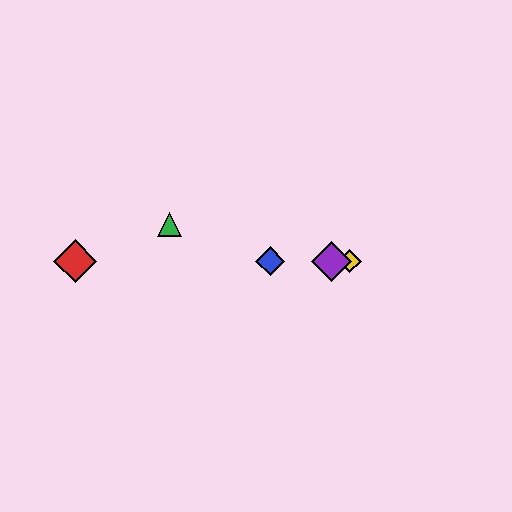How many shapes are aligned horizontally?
4 shapes (the red diamond, the blue diamond, the yellow diamond, the purple diamond) are aligned horizontally.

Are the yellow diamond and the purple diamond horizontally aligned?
Yes, both are at y≈261.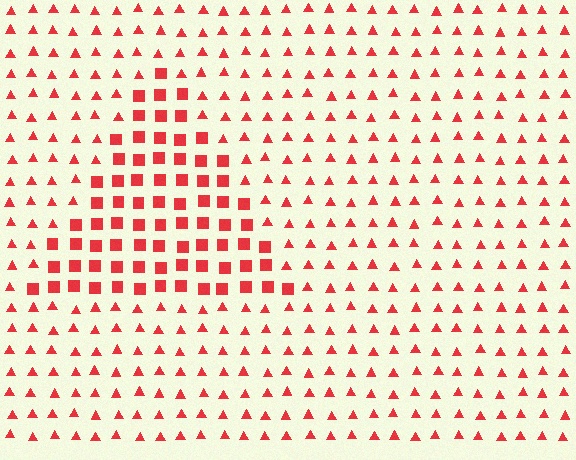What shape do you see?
I see a triangle.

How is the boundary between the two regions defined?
The boundary is defined by a change in element shape: squares inside vs. triangles outside. All elements share the same color and spacing.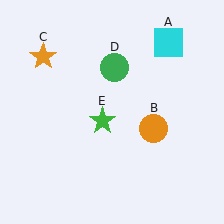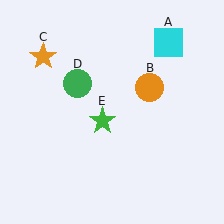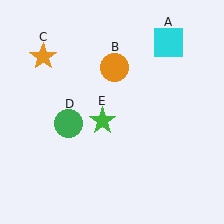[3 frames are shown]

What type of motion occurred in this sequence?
The orange circle (object B), green circle (object D) rotated counterclockwise around the center of the scene.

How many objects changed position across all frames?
2 objects changed position: orange circle (object B), green circle (object D).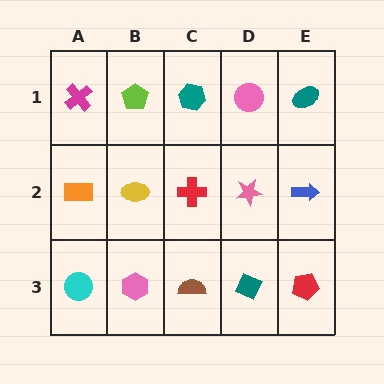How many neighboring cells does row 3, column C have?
3.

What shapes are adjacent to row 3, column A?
An orange rectangle (row 2, column A), a pink hexagon (row 3, column B).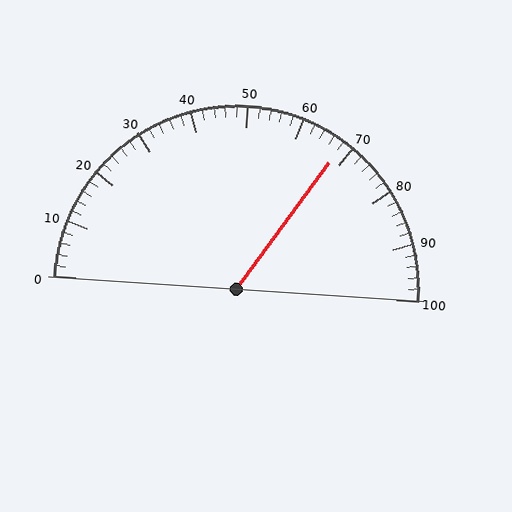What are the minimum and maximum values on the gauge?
The gauge ranges from 0 to 100.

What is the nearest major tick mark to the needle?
The nearest major tick mark is 70.